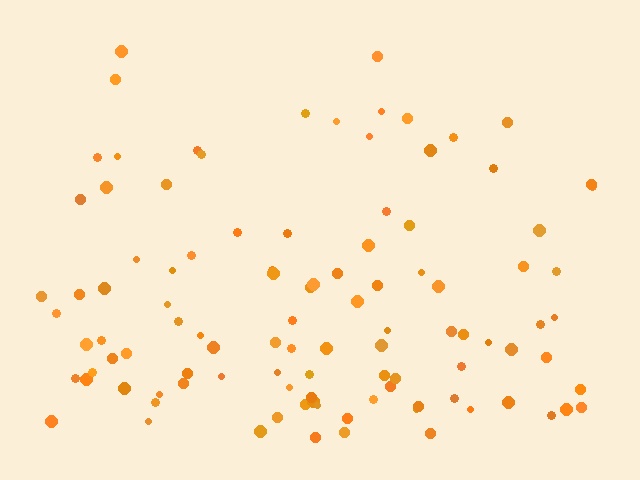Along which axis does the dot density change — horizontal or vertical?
Vertical.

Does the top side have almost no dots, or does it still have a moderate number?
Still a moderate number, just noticeably fewer than the bottom.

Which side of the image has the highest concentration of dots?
The bottom.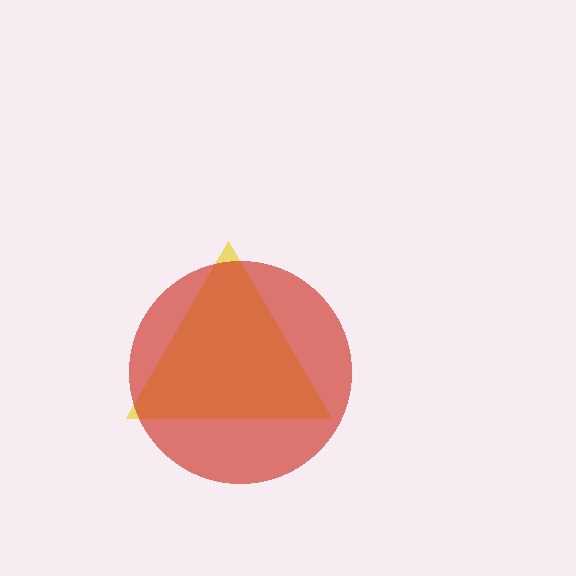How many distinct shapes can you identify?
There are 2 distinct shapes: a yellow triangle, a red circle.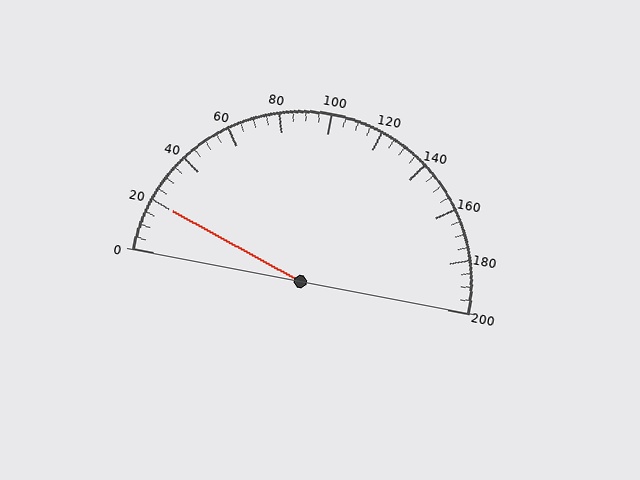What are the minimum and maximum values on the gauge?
The gauge ranges from 0 to 200.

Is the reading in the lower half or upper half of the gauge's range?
The reading is in the lower half of the range (0 to 200).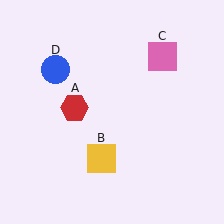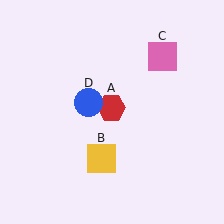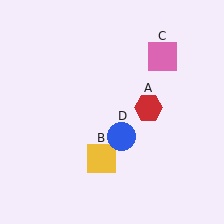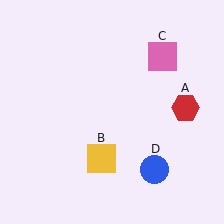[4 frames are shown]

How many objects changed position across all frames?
2 objects changed position: red hexagon (object A), blue circle (object D).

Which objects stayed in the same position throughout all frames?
Yellow square (object B) and pink square (object C) remained stationary.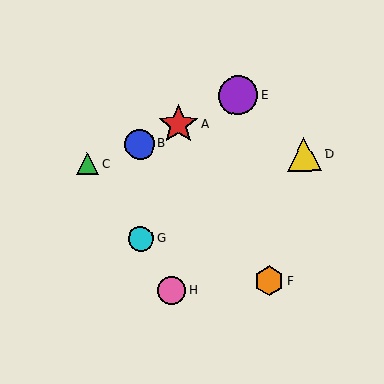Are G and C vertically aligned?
No, G is at x≈141 and C is at x≈87.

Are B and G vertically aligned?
Yes, both are at x≈140.